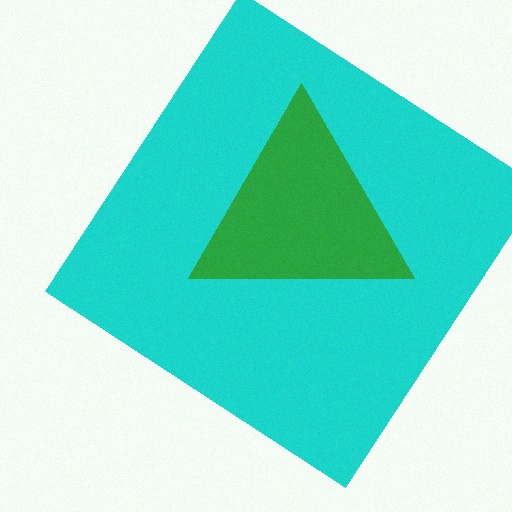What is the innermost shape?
The green triangle.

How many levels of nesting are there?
2.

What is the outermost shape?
The cyan diamond.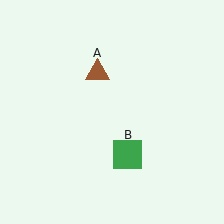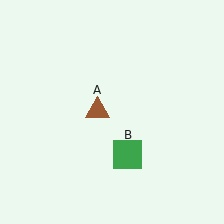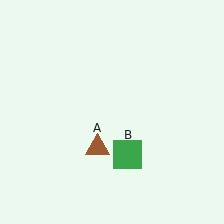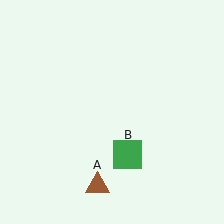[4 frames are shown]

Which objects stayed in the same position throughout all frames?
Green square (object B) remained stationary.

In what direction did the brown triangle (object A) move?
The brown triangle (object A) moved down.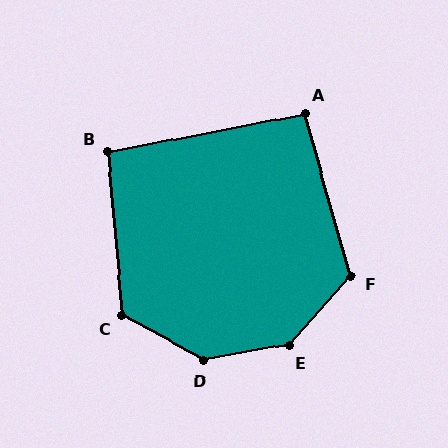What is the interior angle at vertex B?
Approximately 96 degrees (obtuse).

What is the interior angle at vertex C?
Approximately 123 degrees (obtuse).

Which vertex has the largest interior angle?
E, at approximately 142 degrees.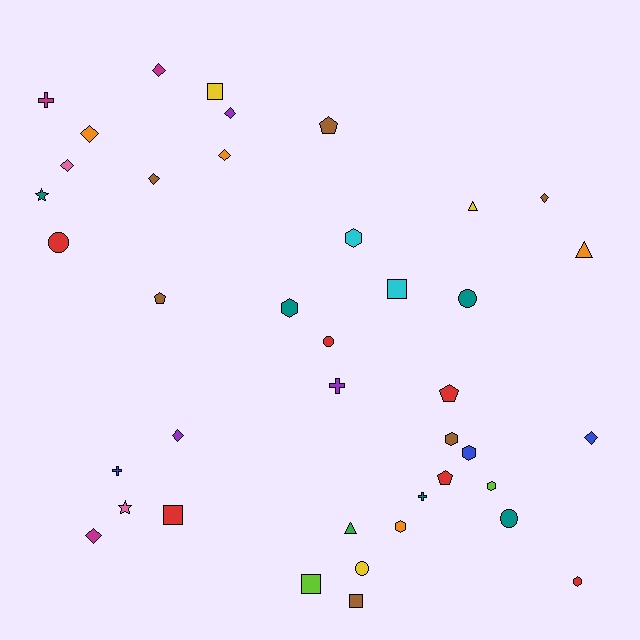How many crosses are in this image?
There are 4 crosses.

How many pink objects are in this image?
There are 2 pink objects.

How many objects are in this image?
There are 40 objects.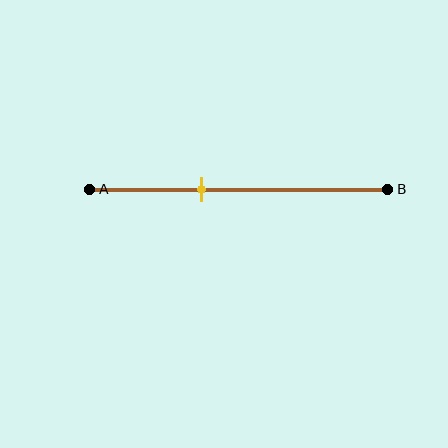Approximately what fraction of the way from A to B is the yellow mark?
The yellow mark is approximately 35% of the way from A to B.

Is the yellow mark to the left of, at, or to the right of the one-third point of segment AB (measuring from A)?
The yellow mark is to the right of the one-third point of segment AB.